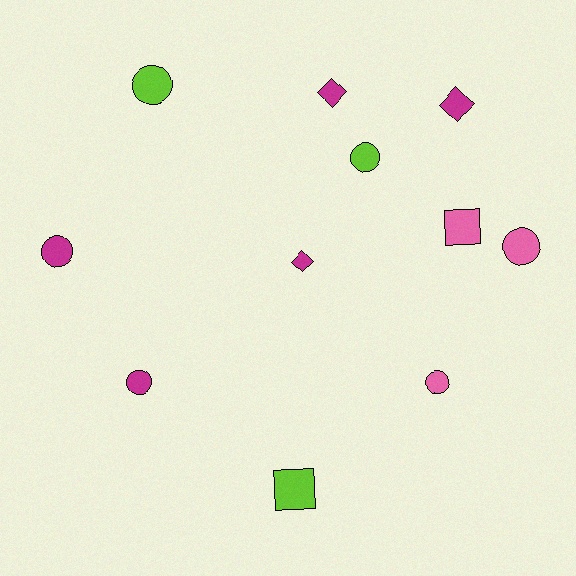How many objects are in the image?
There are 11 objects.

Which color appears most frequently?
Magenta, with 5 objects.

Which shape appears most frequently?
Circle, with 6 objects.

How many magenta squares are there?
There are no magenta squares.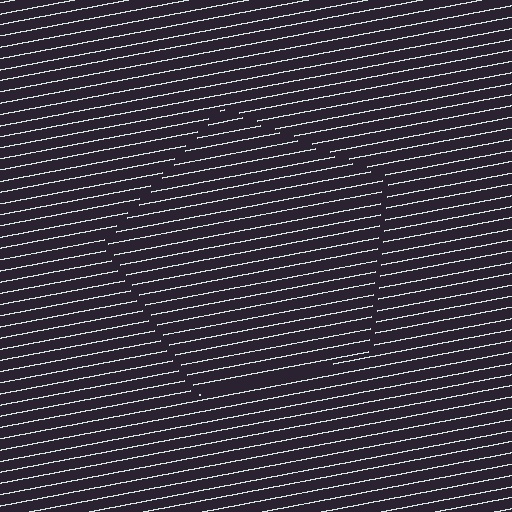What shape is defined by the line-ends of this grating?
An illusory pentagon. The interior of the shape contains the same grating, shifted by half a period — the contour is defined by the phase discontinuity where line-ends from the inner and outer gratings abut.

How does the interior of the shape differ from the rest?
The interior of the shape contains the same grating, shifted by half a period — the contour is defined by the phase discontinuity where line-ends from the inner and outer gratings abut.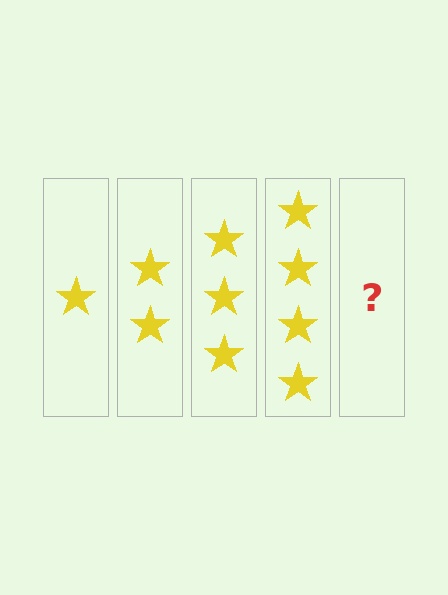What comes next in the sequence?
The next element should be 5 stars.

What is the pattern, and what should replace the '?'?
The pattern is that each step adds one more star. The '?' should be 5 stars.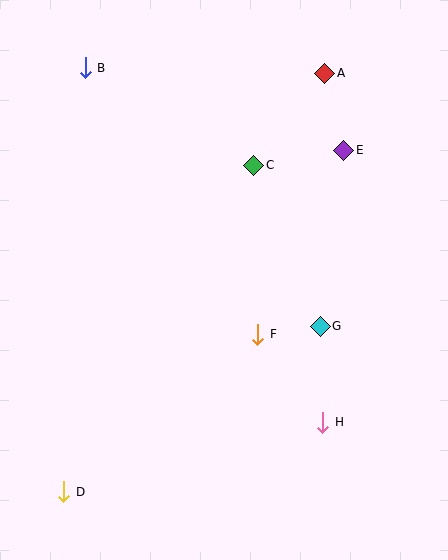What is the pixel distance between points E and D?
The distance between E and D is 442 pixels.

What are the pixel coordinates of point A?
Point A is at (324, 73).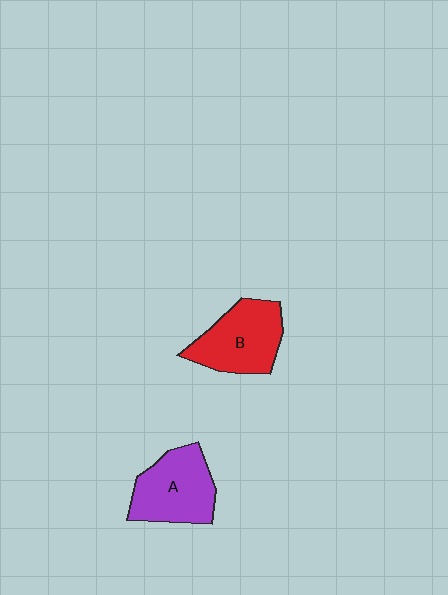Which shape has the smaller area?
Shape B (red).